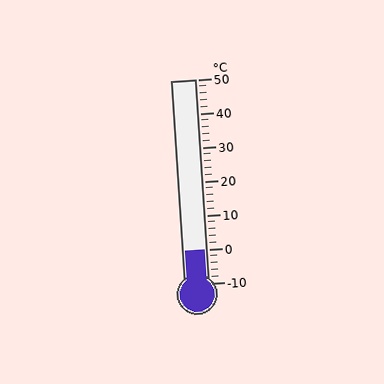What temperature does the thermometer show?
The thermometer shows approximately 0°C.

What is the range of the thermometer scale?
The thermometer scale ranges from -10°C to 50°C.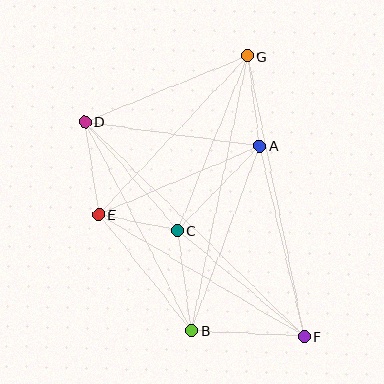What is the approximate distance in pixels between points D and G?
The distance between D and G is approximately 175 pixels.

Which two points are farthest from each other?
Points D and F are farthest from each other.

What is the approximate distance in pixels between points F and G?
The distance between F and G is approximately 286 pixels.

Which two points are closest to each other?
Points C and E are closest to each other.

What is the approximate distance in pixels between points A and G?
The distance between A and G is approximately 91 pixels.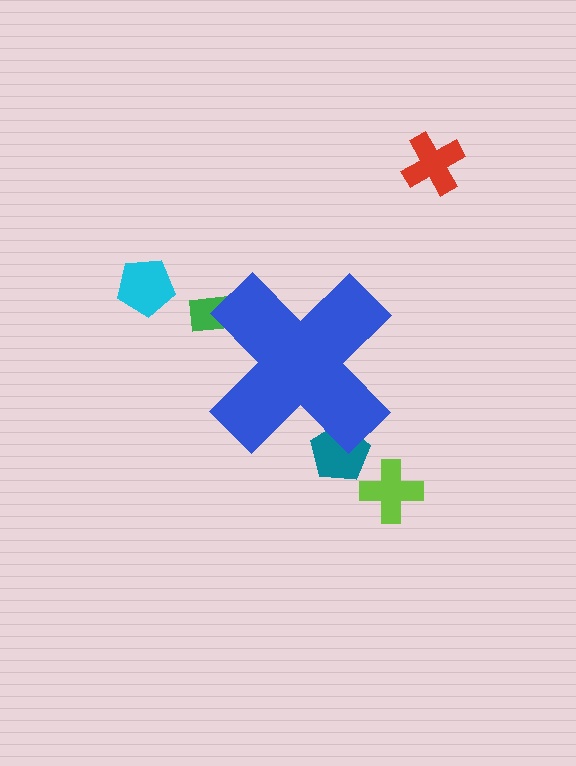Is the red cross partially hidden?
No, the red cross is fully visible.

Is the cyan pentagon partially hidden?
No, the cyan pentagon is fully visible.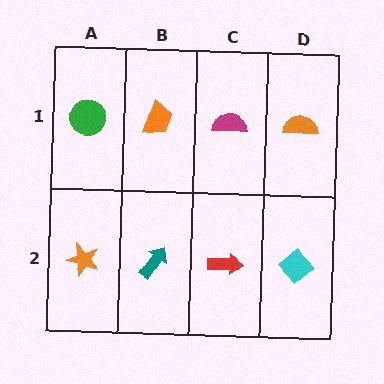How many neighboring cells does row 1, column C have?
3.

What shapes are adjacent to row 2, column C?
A magenta semicircle (row 1, column C), a teal arrow (row 2, column B), a cyan diamond (row 2, column D).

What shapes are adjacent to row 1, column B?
A teal arrow (row 2, column B), a green circle (row 1, column A), a magenta semicircle (row 1, column C).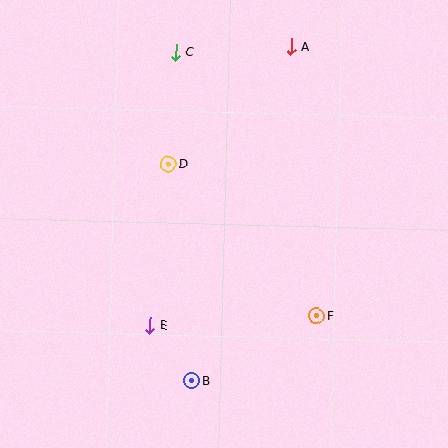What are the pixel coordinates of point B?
Point B is at (192, 380).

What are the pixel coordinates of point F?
Point F is at (316, 316).